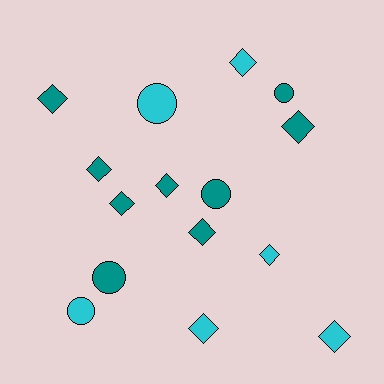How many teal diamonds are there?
There are 6 teal diamonds.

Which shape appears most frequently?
Diamond, with 10 objects.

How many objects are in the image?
There are 15 objects.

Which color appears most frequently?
Teal, with 9 objects.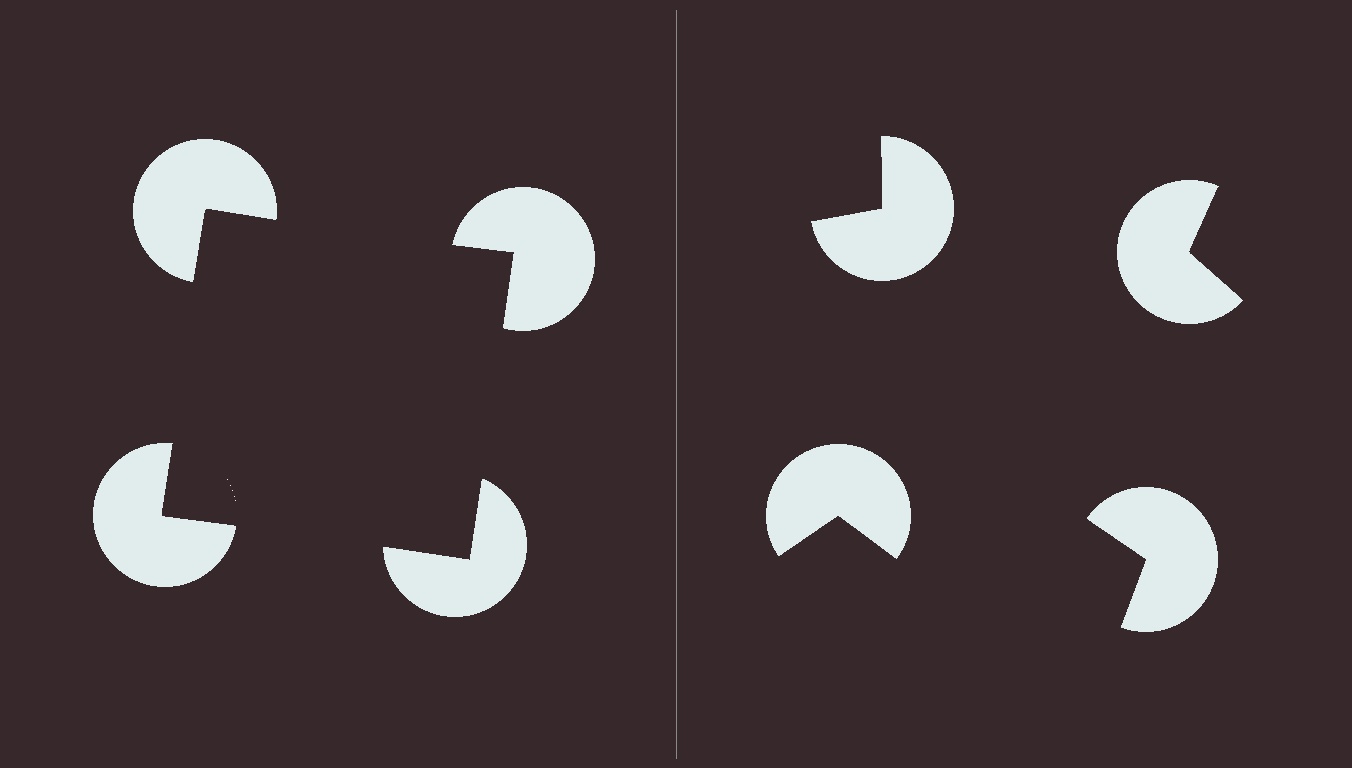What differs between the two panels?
The pac-man discs are positioned identically on both sides; only the wedge orientations differ. On the left they align to a square; on the right they are misaligned.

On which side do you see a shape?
An illusory square appears on the left side. On the right side the wedge cuts are rotated, so no coherent shape forms.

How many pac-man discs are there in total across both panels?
8 — 4 on each side.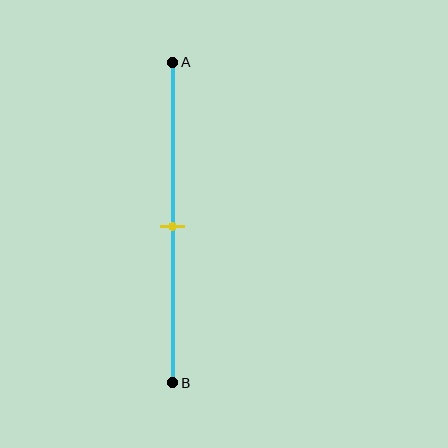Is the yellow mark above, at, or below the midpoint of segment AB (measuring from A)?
The yellow mark is approximately at the midpoint of segment AB.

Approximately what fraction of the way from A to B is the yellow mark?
The yellow mark is approximately 50% of the way from A to B.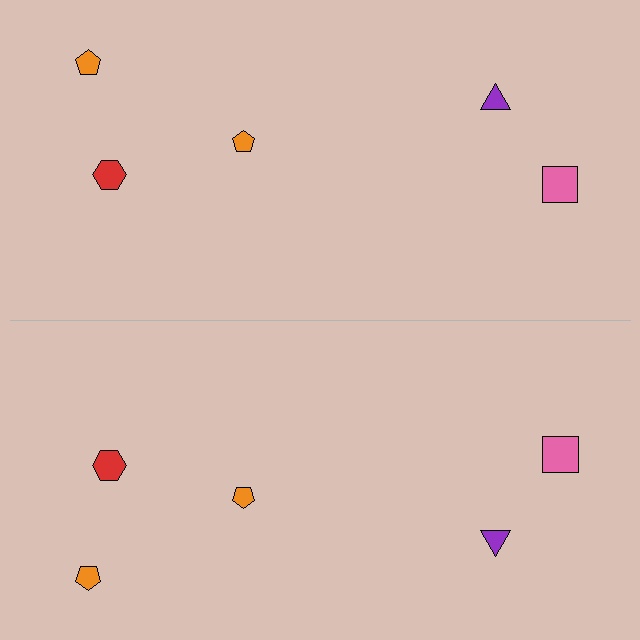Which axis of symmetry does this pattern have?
The pattern has a horizontal axis of symmetry running through the center of the image.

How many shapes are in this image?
There are 10 shapes in this image.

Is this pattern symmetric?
Yes, this pattern has bilateral (reflection) symmetry.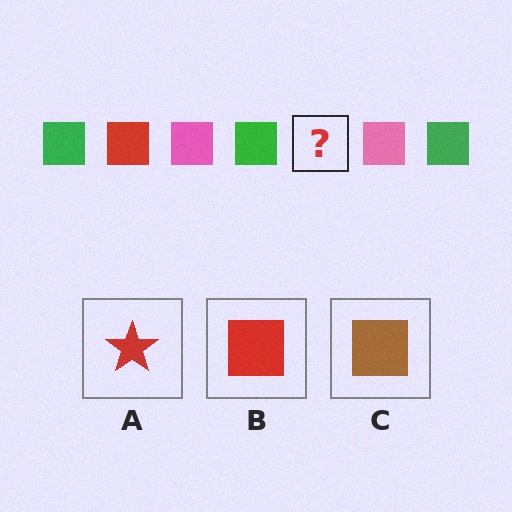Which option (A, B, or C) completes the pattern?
B.